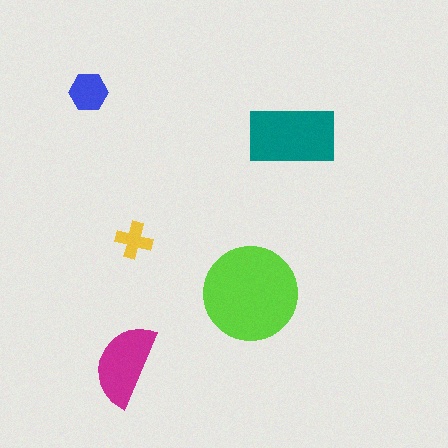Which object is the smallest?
The yellow cross.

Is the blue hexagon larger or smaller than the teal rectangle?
Smaller.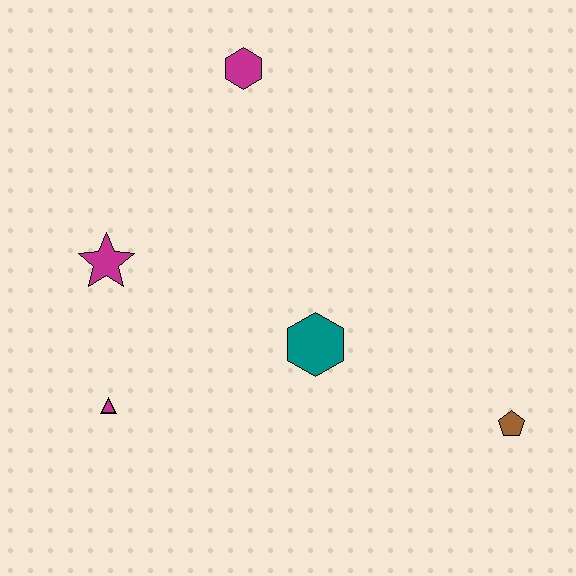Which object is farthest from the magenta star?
The brown pentagon is farthest from the magenta star.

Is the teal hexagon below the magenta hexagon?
Yes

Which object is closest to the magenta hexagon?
The magenta star is closest to the magenta hexagon.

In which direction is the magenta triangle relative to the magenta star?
The magenta triangle is below the magenta star.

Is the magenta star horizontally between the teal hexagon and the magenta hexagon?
No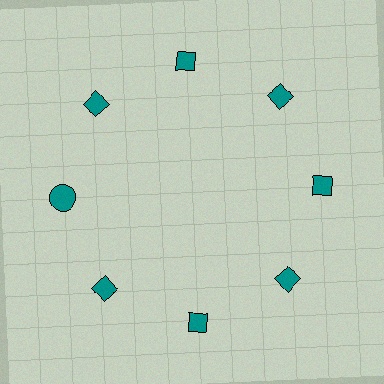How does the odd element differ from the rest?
It has a different shape: circle instead of diamond.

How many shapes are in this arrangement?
There are 8 shapes arranged in a ring pattern.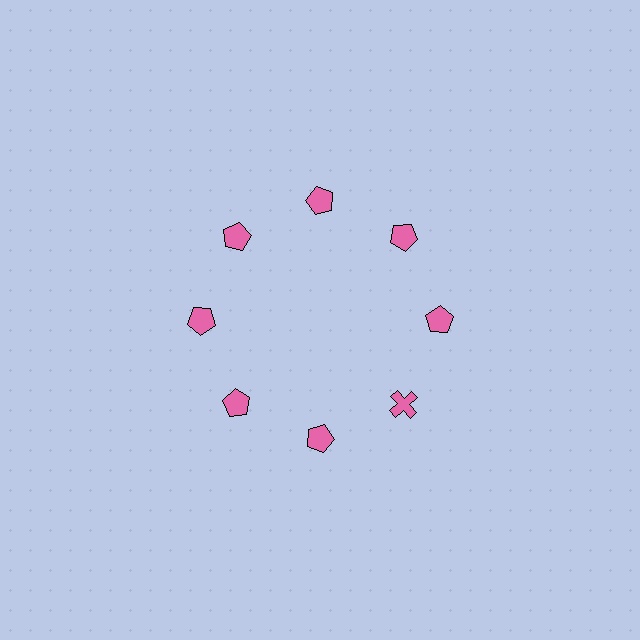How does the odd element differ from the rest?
It has a different shape: cross instead of pentagon.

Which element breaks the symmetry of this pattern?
The pink cross at roughly the 4 o'clock position breaks the symmetry. All other shapes are pink pentagons.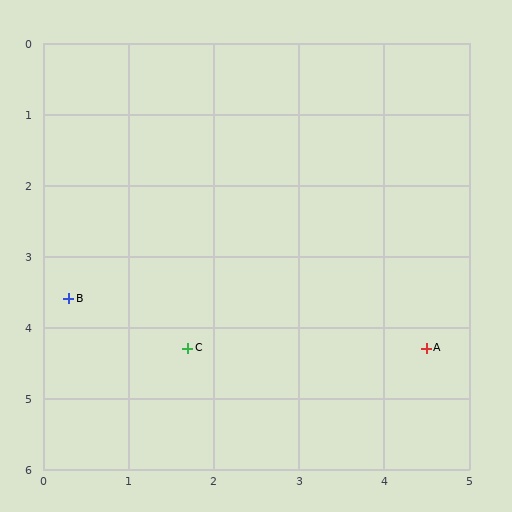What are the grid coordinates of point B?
Point B is at approximately (0.3, 3.6).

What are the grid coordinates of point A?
Point A is at approximately (4.5, 4.3).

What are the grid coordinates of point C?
Point C is at approximately (1.7, 4.3).